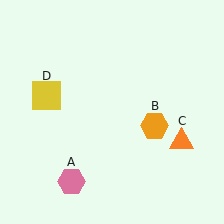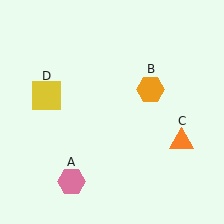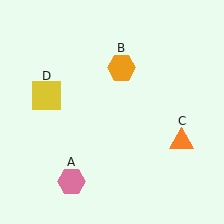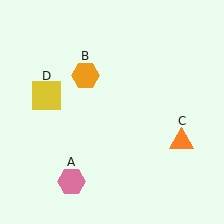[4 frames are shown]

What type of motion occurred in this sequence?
The orange hexagon (object B) rotated counterclockwise around the center of the scene.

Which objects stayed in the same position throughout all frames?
Pink hexagon (object A) and orange triangle (object C) and yellow square (object D) remained stationary.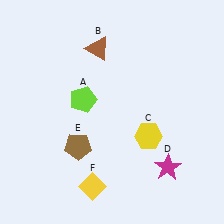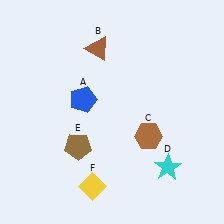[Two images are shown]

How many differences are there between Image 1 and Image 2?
There are 3 differences between the two images.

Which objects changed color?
A changed from lime to blue. C changed from yellow to brown. D changed from magenta to cyan.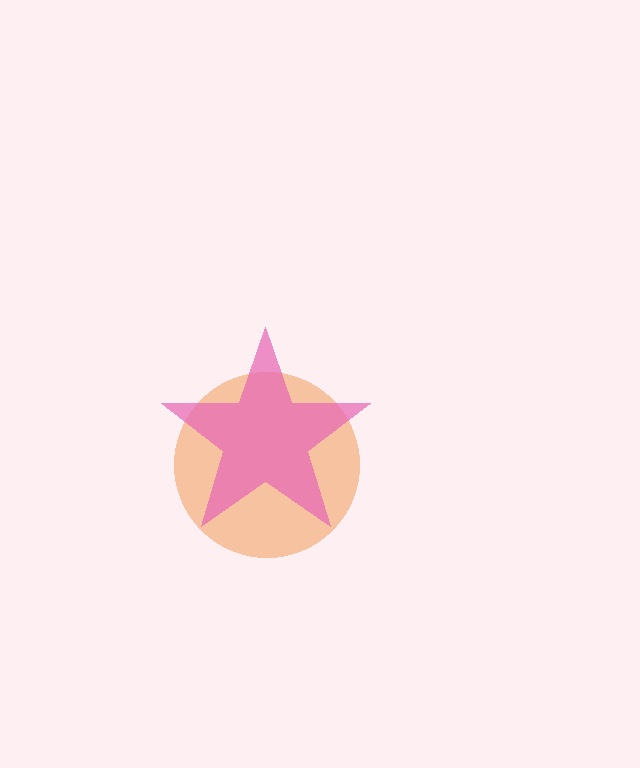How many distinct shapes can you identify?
There are 2 distinct shapes: an orange circle, a pink star.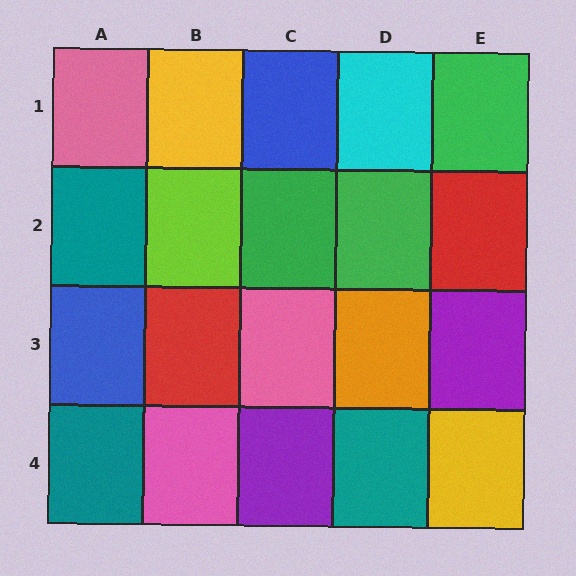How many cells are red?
2 cells are red.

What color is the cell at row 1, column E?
Green.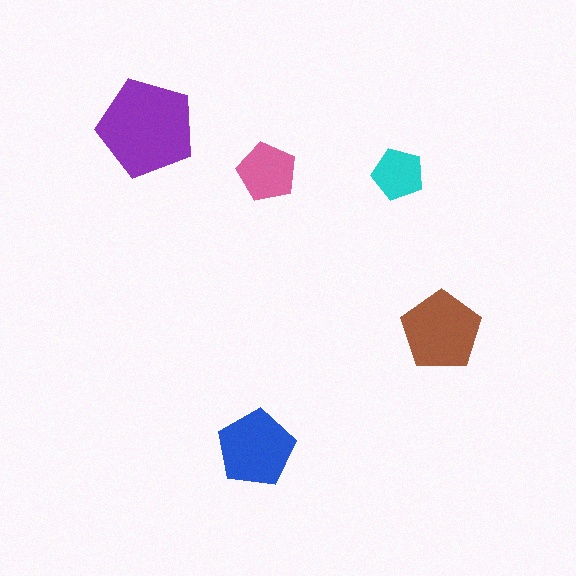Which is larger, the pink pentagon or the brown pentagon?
The brown one.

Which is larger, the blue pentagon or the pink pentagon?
The blue one.